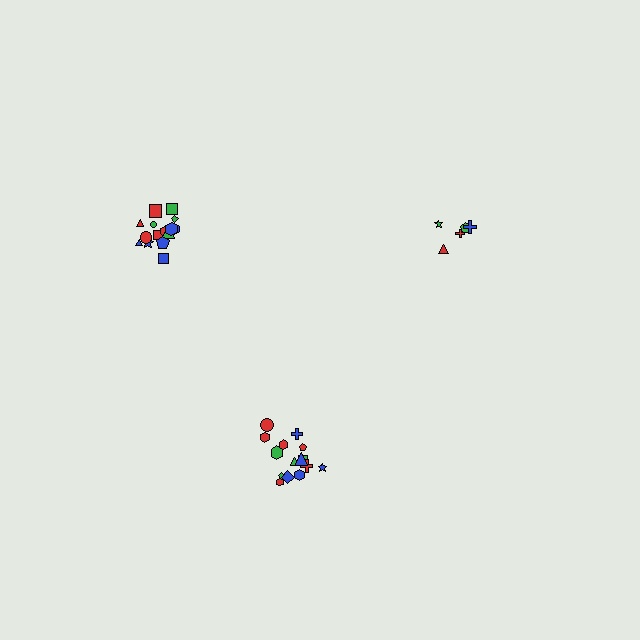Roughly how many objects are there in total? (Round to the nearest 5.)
Roughly 35 objects in total.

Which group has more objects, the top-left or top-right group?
The top-left group.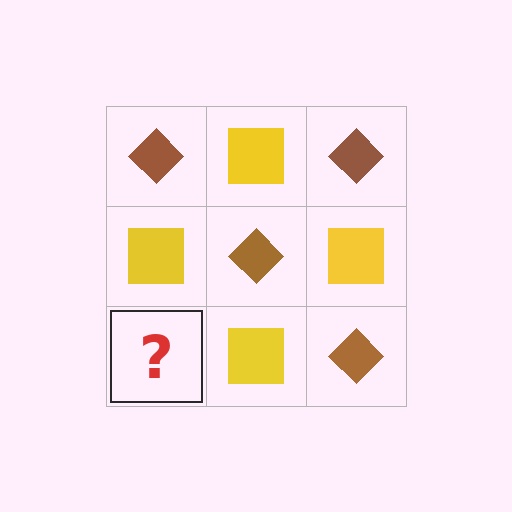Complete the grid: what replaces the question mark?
The question mark should be replaced with a brown diamond.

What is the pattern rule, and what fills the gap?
The rule is that it alternates brown diamond and yellow square in a checkerboard pattern. The gap should be filled with a brown diamond.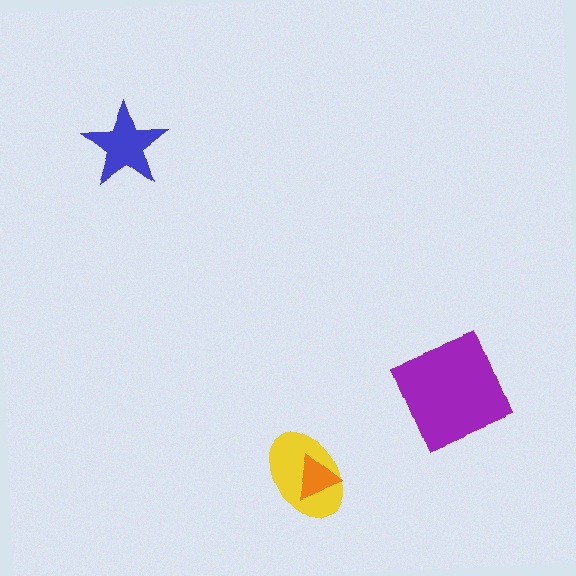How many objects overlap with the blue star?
0 objects overlap with the blue star.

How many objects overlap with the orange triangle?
1 object overlaps with the orange triangle.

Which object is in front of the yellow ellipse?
The orange triangle is in front of the yellow ellipse.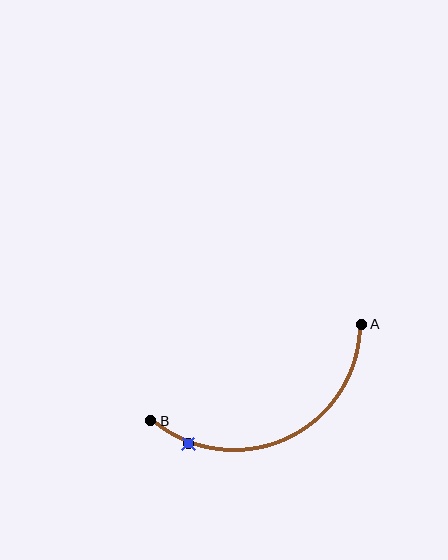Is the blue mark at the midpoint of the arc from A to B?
No. The blue mark lies on the arc but is closer to endpoint B. The arc midpoint would be at the point on the curve equidistant along the arc from both A and B.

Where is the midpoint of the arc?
The arc midpoint is the point on the curve farthest from the straight line joining A and B. It sits below that line.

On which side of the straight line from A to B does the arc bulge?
The arc bulges below the straight line connecting A and B.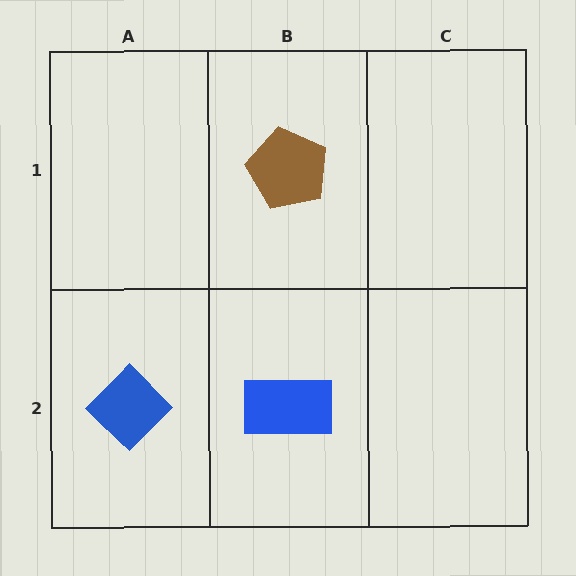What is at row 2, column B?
A blue rectangle.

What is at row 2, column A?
A blue diamond.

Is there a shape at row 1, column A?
No, that cell is empty.